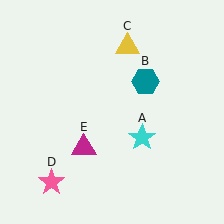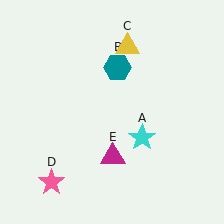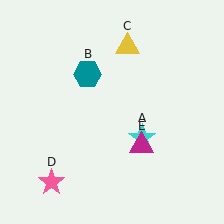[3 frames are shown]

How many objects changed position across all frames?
2 objects changed position: teal hexagon (object B), magenta triangle (object E).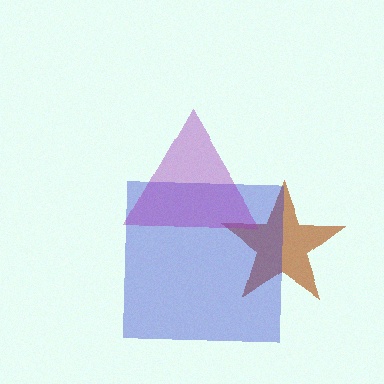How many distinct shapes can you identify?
There are 3 distinct shapes: a brown star, a blue square, a purple triangle.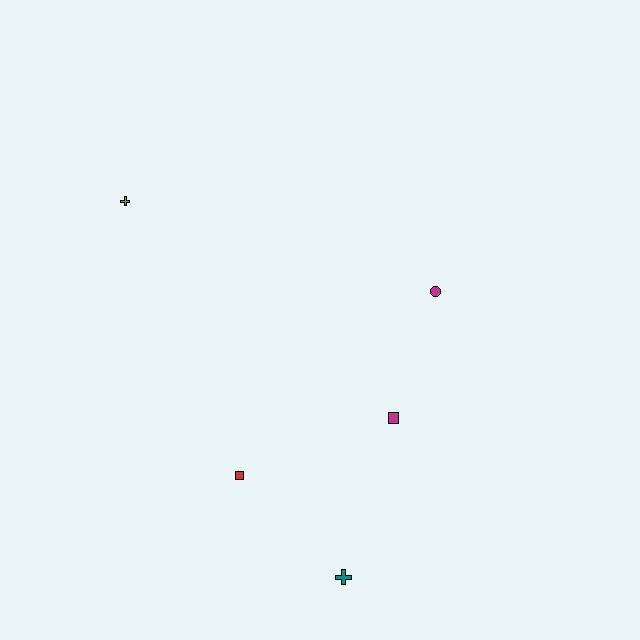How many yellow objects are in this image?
There are no yellow objects.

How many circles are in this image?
There is 1 circle.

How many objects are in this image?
There are 5 objects.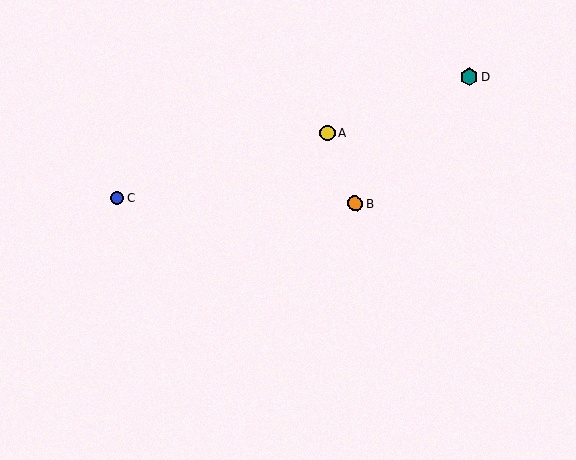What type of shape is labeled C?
Shape C is a blue circle.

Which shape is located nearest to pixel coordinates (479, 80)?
The teal hexagon (labeled D) at (469, 77) is nearest to that location.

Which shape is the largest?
The teal hexagon (labeled D) is the largest.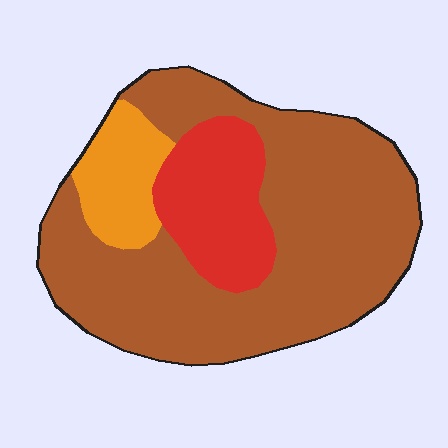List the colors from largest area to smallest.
From largest to smallest: brown, red, orange.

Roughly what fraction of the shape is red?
Red covers 19% of the shape.